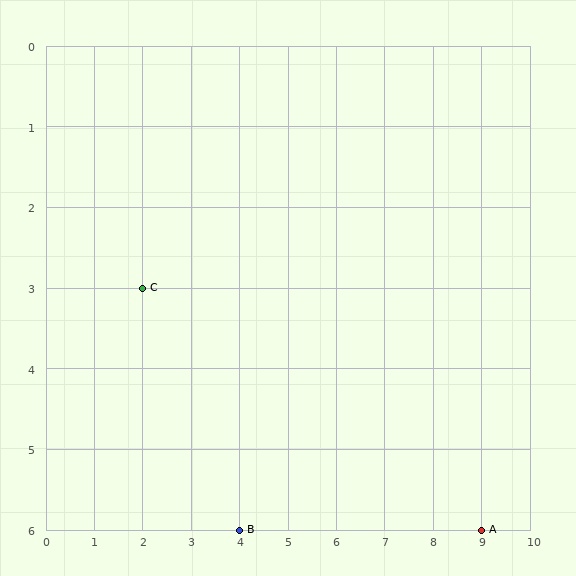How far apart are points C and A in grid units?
Points C and A are 7 columns and 3 rows apart (about 7.6 grid units diagonally).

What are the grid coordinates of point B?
Point B is at grid coordinates (4, 6).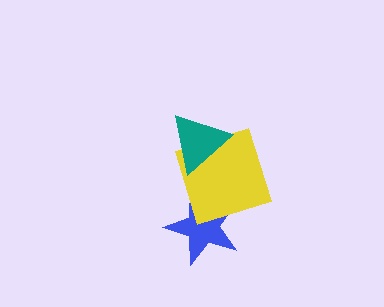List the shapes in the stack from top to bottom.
From top to bottom: the teal triangle, the yellow square, the blue star.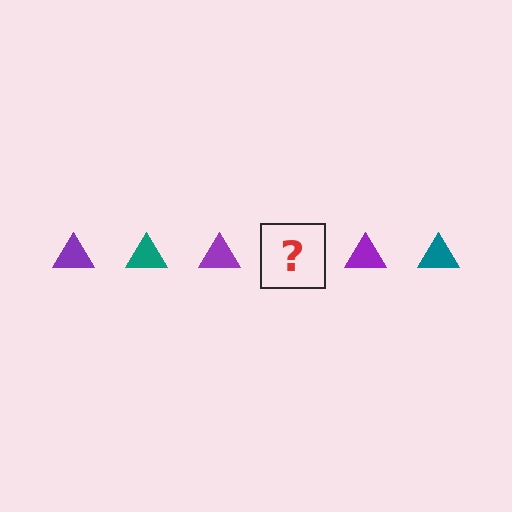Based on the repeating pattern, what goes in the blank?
The blank should be a teal triangle.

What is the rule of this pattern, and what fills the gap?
The rule is that the pattern cycles through purple, teal triangles. The gap should be filled with a teal triangle.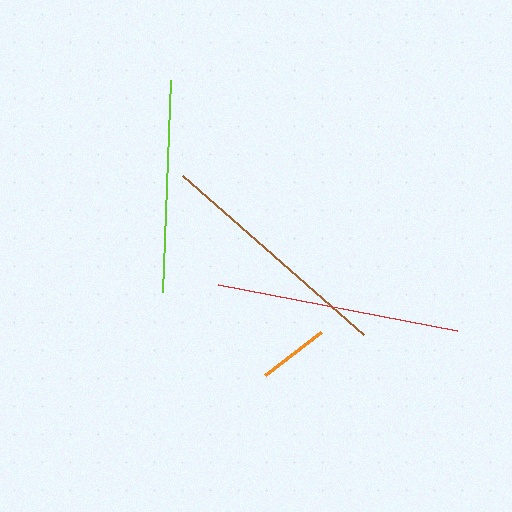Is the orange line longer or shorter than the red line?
The red line is longer than the orange line.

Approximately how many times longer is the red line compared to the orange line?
The red line is approximately 3.4 times the length of the orange line.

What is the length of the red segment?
The red segment is approximately 244 pixels long.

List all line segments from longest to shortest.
From longest to shortest: red, brown, lime, orange.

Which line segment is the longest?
The red line is the longest at approximately 244 pixels.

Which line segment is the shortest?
The orange line is the shortest at approximately 71 pixels.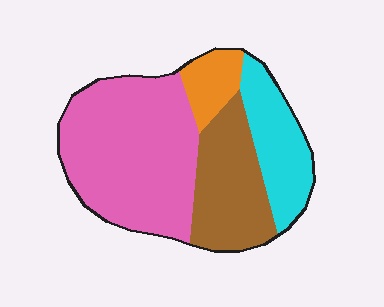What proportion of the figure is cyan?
Cyan takes up between a sixth and a third of the figure.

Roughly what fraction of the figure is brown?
Brown covers around 25% of the figure.